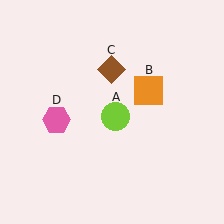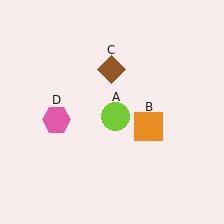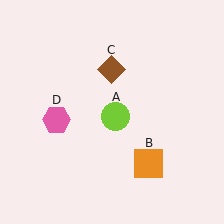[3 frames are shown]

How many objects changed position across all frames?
1 object changed position: orange square (object B).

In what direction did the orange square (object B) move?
The orange square (object B) moved down.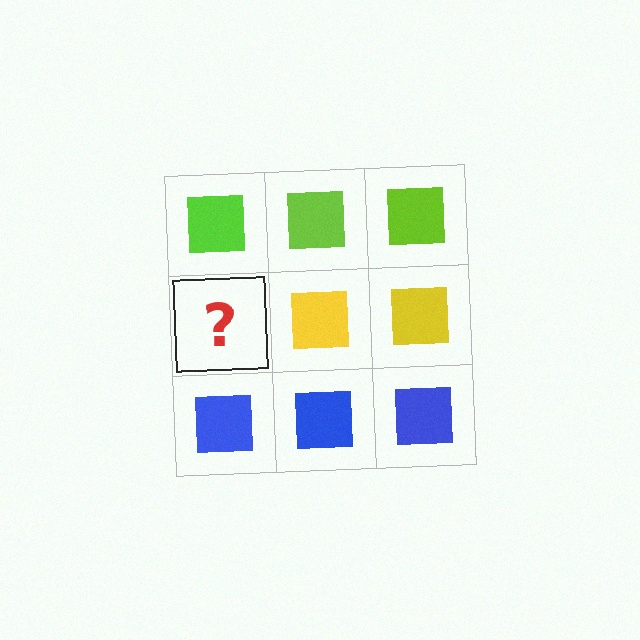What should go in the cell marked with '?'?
The missing cell should contain a yellow square.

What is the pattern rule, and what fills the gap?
The rule is that each row has a consistent color. The gap should be filled with a yellow square.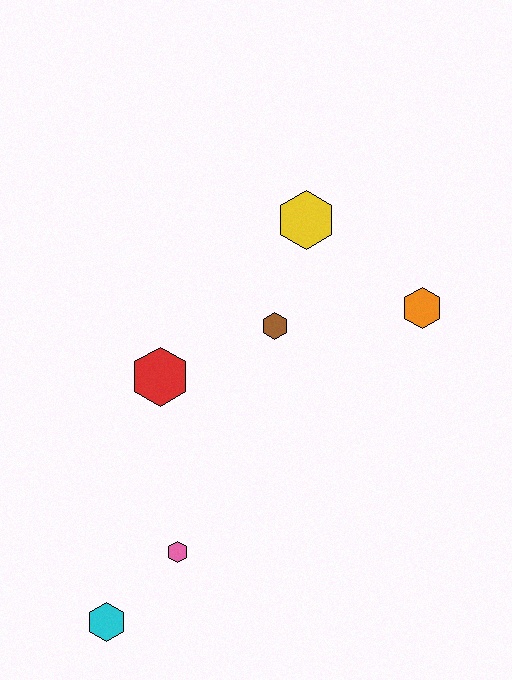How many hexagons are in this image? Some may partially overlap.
There are 6 hexagons.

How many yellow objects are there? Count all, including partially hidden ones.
There is 1 yellow object.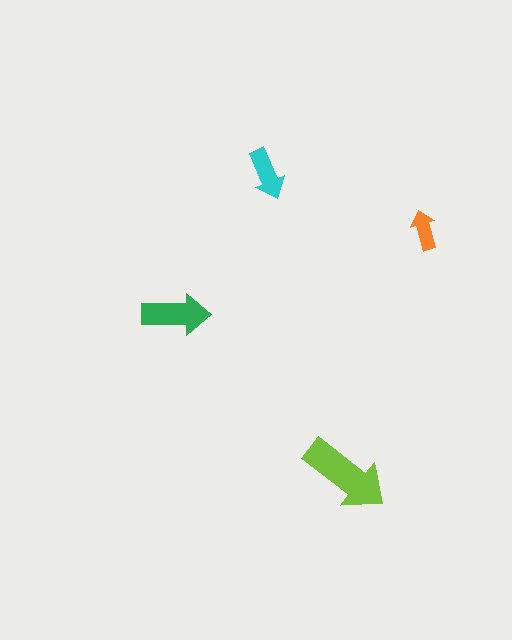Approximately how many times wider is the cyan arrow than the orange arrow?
About 1.5 times wider.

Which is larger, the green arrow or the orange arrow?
The green one.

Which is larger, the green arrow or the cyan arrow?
The green one.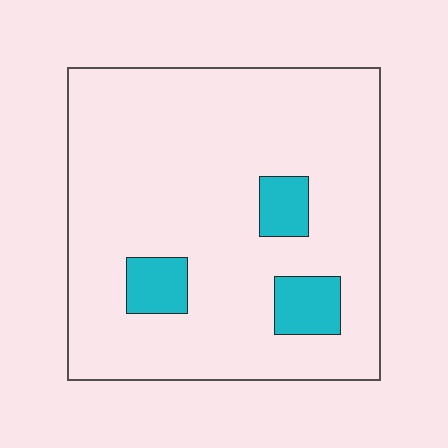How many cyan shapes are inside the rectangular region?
3.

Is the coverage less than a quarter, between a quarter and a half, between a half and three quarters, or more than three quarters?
Less than a quarter.